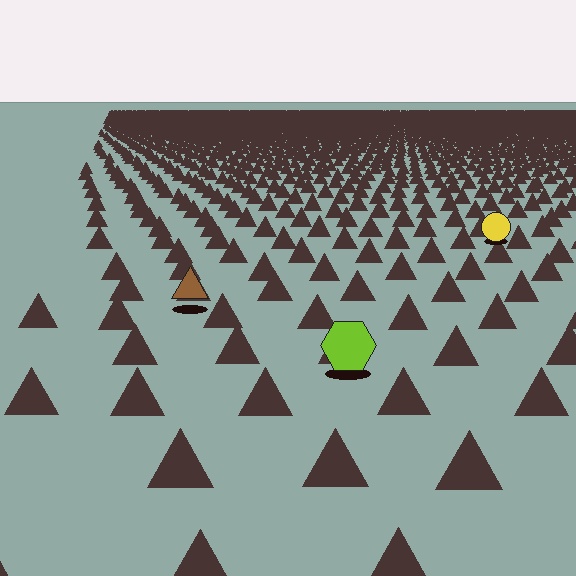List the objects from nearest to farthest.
From nearest to farthest: the lime hexagon, the brown triangle, the yellow circle.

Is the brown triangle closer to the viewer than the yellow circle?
Yes. The brown triangle is closer — you can tell from the texture gradient: the ground texture is coarser near it.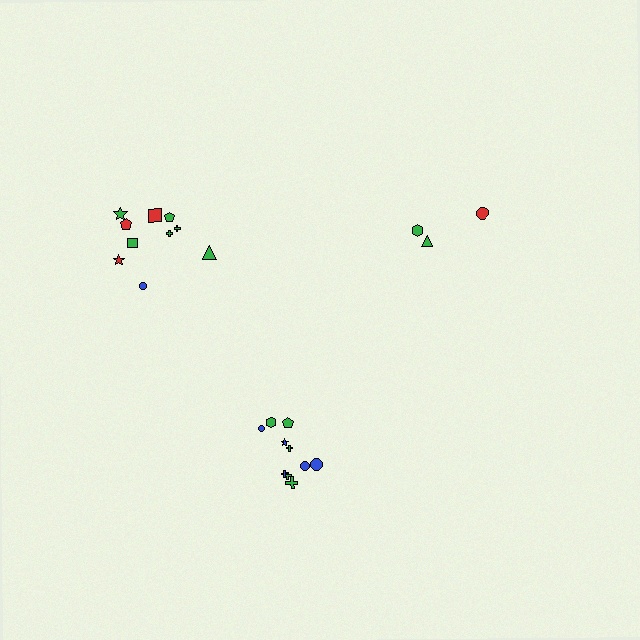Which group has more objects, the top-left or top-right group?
The top-left group.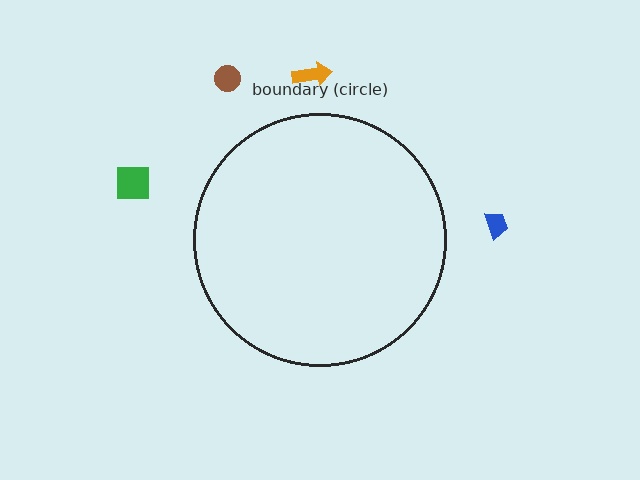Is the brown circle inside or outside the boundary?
Outside.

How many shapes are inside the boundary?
0 inside, 4 outside.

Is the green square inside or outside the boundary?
Outside.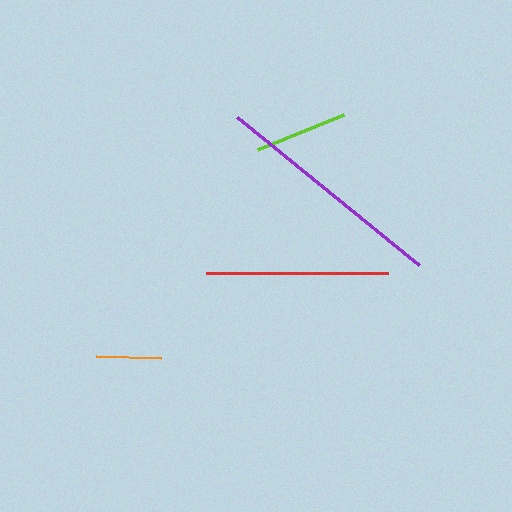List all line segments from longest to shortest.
From longest to shortest: purple, red, lime, orange.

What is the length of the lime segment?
The lime segment is approximately 93 pixels long.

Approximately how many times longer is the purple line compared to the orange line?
The purple line is approximately 3.6 times the length of the orange line.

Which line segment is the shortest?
The orange line is the shortest at approximately 65 pixels.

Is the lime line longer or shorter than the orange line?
The lime line is longer than the orange line.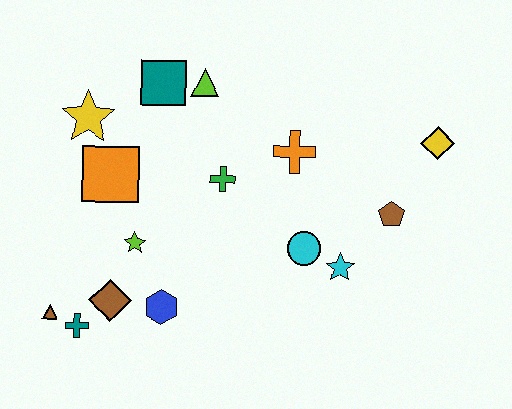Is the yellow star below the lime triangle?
Yes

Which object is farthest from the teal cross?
The yellow diamond is farthest from the teal cross.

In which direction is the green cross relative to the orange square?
The green cross is to the right of the orange square.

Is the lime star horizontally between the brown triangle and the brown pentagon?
Yes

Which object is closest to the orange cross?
The green cross is closest to the orange cross.